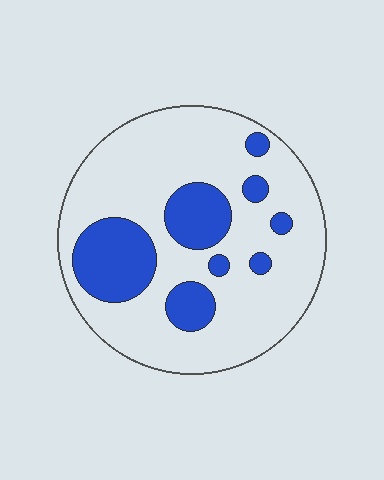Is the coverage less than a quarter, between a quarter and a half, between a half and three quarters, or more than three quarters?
Less than a quarter.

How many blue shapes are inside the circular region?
8.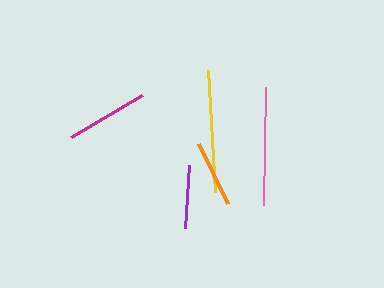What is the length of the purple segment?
The purple segment is approximately 63 pixels long.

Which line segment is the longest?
The yellow line is the longest at approximately 122 pixels.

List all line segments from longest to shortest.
From longest to shortest: yellow, pink, magenta, orange, purple.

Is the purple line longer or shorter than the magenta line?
The magenta line is longer than the purple line.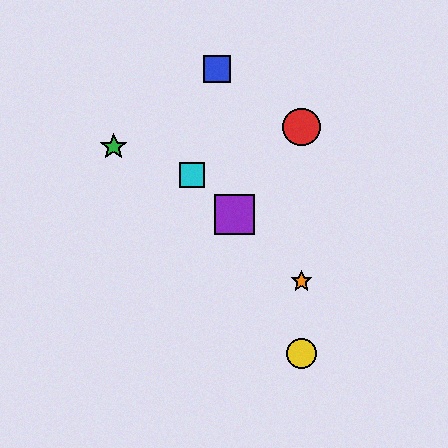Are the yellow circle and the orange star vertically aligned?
Yes, both are at x≈301.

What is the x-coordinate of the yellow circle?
The yellow circle is at x≈301.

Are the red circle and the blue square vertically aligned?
No, the red circle is at x≈301 and the blue square is at x≈217.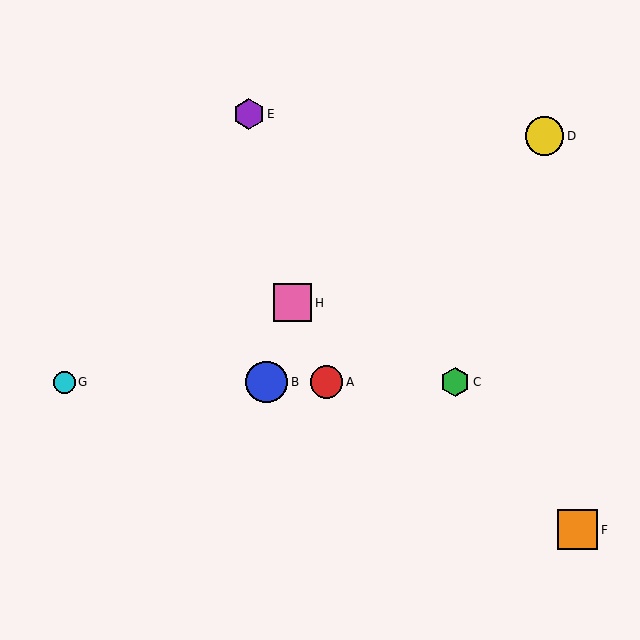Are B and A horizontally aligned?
Yes, both are at y≈382.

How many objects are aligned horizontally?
4 objects (A, B, C, G) are aligned horizontally.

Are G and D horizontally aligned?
No, G is at y≈382 and D is at y≈136.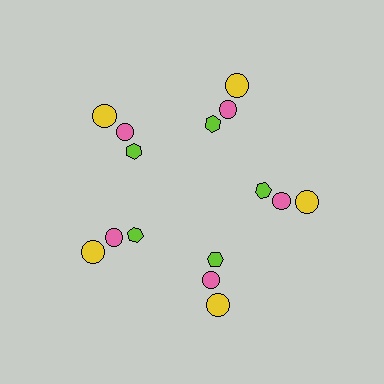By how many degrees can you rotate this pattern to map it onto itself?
The pattern maps onto itself every 72 degrees of rotation.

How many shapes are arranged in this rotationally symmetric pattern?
There are 15 shapes, arranged in 5 groups of 3.